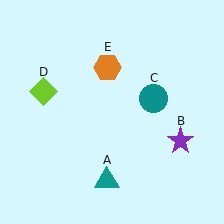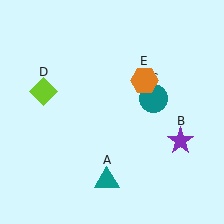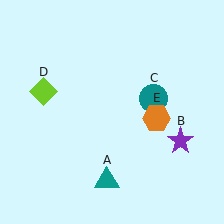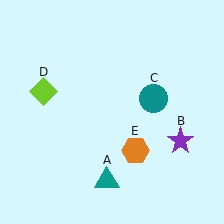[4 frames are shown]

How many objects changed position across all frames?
1 object changed position: orange hexagon (object E).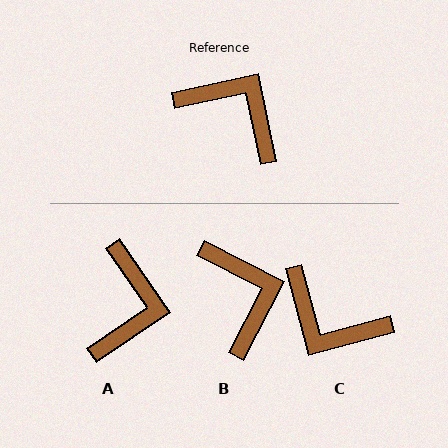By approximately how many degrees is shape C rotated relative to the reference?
Approximately 177 degrees clockwise.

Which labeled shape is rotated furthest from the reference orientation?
C, about 177 degrees away.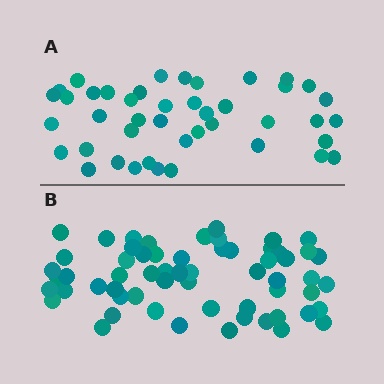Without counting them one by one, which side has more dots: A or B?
Region B (the bottom region) has more dots.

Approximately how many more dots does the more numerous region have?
Region B has approximately 15 more dots than region A.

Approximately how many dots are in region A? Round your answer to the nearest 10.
About 40 dots. (The exact count is 43, which rounds to 40.)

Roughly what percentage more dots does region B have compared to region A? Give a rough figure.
About 40% more.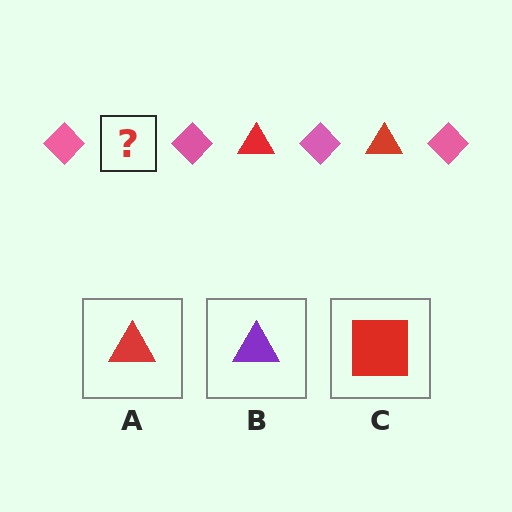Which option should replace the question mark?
Option A.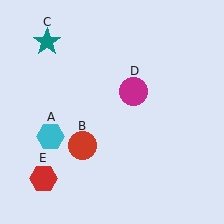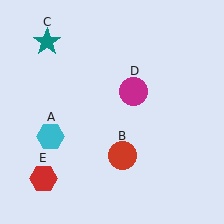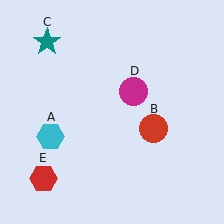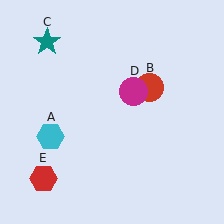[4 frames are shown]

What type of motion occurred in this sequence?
The red circle (object B) rotated counterclockwise around the center of the scene.